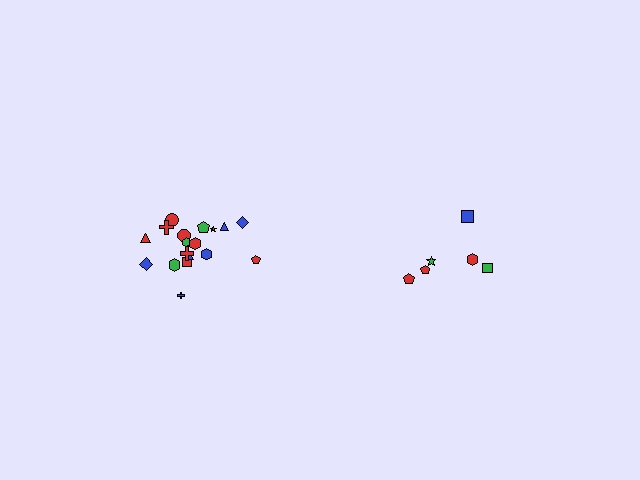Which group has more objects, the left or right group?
The left group.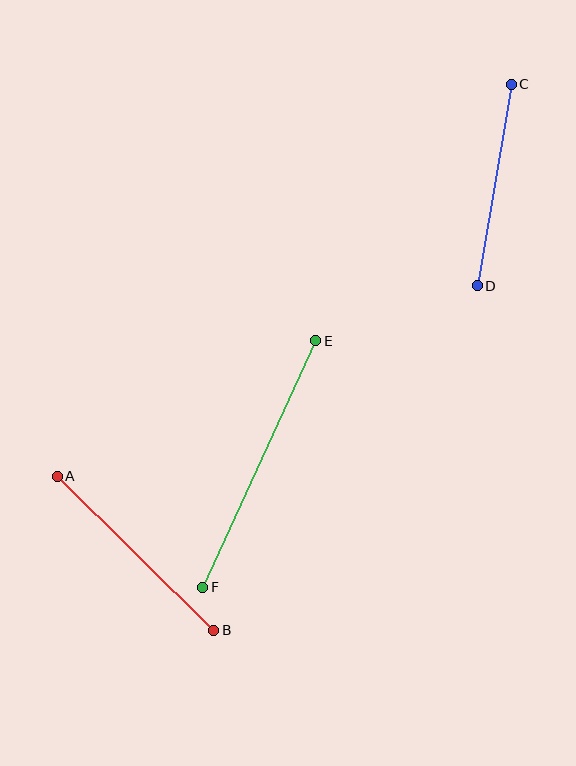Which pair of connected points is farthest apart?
Points E and F are farthest apart.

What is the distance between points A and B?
The distance is approximately 220 pixels.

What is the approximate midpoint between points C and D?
The midpoint is at approximately (494, 185) pixels.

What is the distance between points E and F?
The distance is approximately 271 pixels.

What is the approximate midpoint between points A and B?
The midpoint is at approximately (135, 553) pixels.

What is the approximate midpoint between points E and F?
The midpoint is at approximately (259, 464) pixels.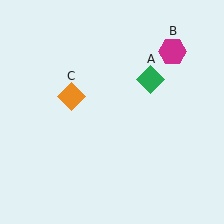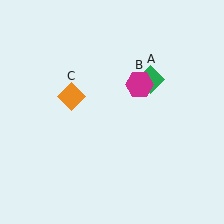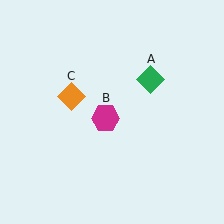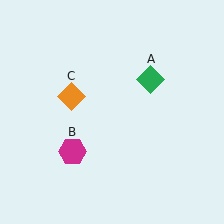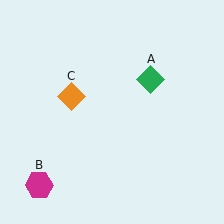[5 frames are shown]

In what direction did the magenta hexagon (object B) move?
The magenta hexagon (object B) moved down and to the left.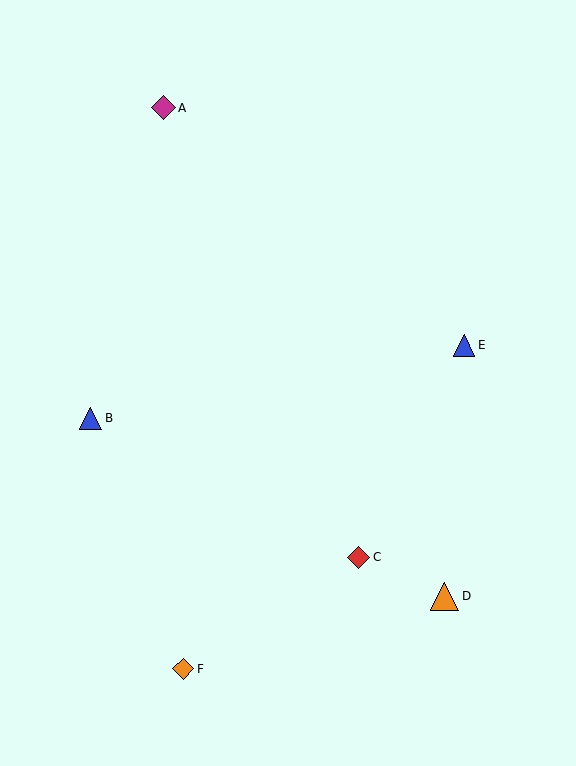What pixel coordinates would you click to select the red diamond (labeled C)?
Click at (358, 557) to select the red diamond C.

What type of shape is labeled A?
Shape A is a magenta diamond.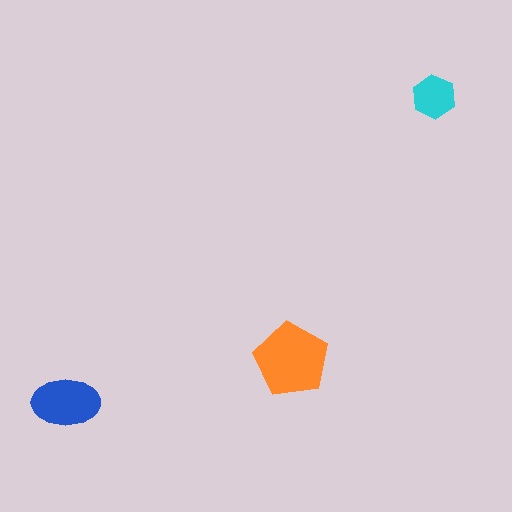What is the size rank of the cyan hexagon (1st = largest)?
3rd.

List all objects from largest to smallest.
The orange pentagon, the blue ellipse, the cyan hexagon.